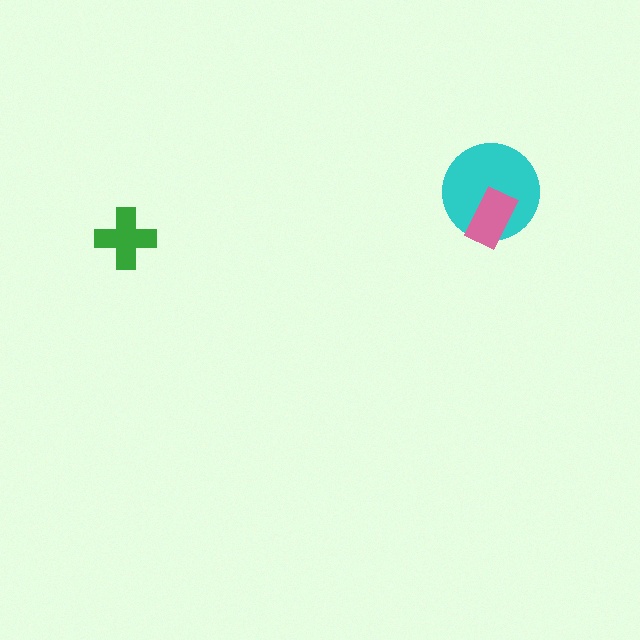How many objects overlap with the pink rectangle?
1 object overlaps with the pink rectangle.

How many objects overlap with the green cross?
0 objects overlap with the green cross.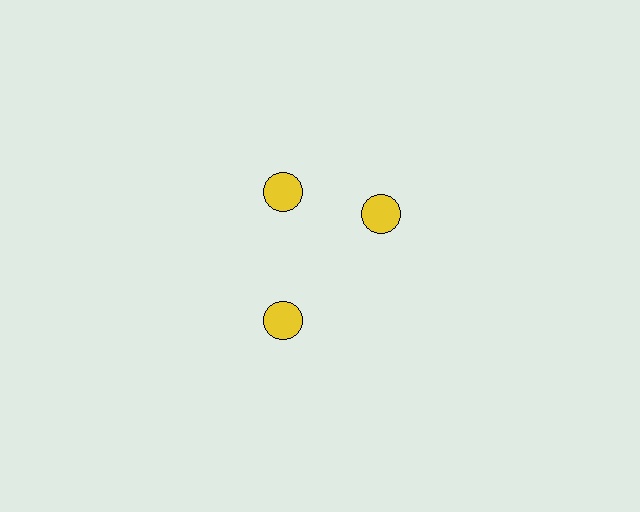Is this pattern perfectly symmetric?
No. The 3 yellow circles are arranged in a ring, but one element near the 3 o'clock position is rotated out of alignment along the ring, breaking the 3-fold rotational symmetry.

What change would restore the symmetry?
The symmetry would be restored by rotating it back into even spacing with its neighbors so that all 3 circles sit at equal angles and equal distance from the center.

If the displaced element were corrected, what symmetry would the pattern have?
It would have 3-fold rotational symmetry — the pattern would map onto itself every 120 degrees.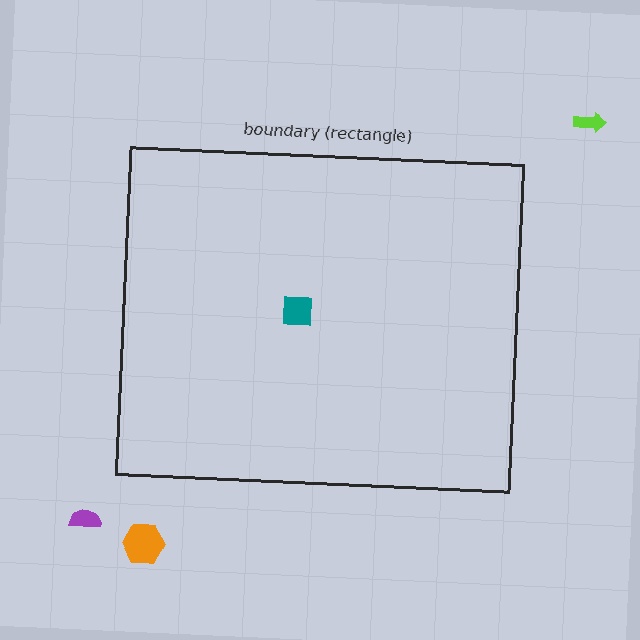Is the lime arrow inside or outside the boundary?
Outside.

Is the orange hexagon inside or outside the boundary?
Outside.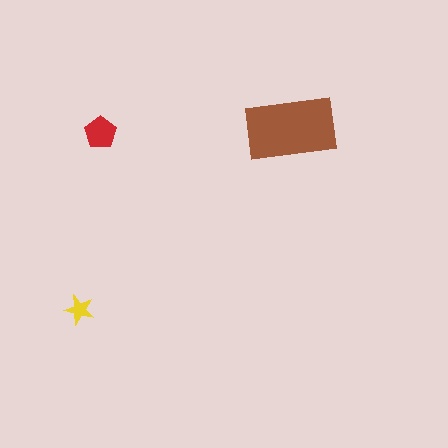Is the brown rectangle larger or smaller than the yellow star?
Larger.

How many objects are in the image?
There are 3 objects in the image.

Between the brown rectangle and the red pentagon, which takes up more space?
The brown rectangle.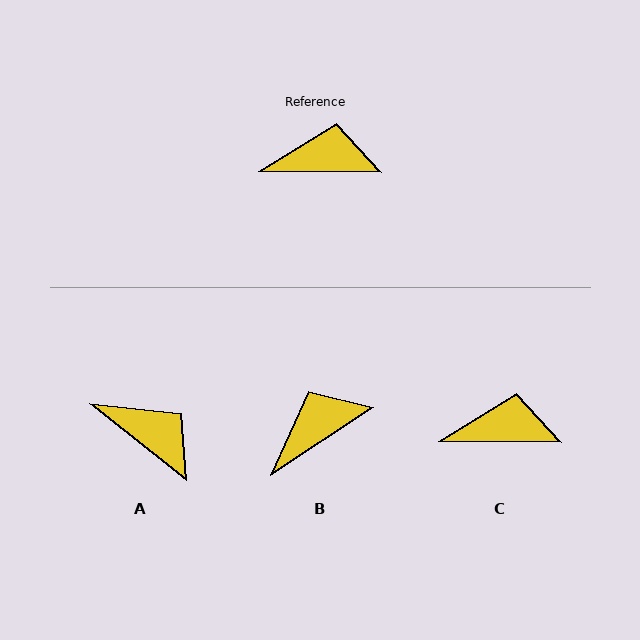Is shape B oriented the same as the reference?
No, it is off by about 34 degrees.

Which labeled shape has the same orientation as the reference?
C.